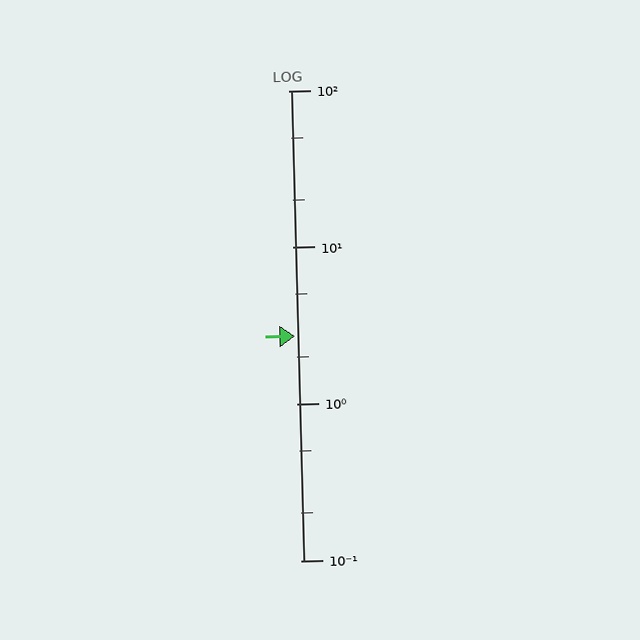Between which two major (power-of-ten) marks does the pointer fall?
The pointer is between 1 and 10.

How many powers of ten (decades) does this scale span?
The scale spans 3 decades, from 0.1 to 100.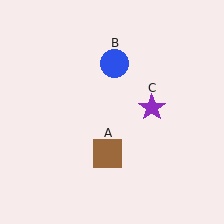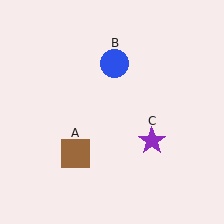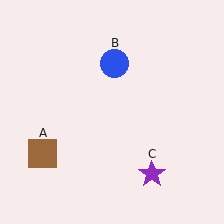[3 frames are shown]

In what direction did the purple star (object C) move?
The purple star (object C) moved down.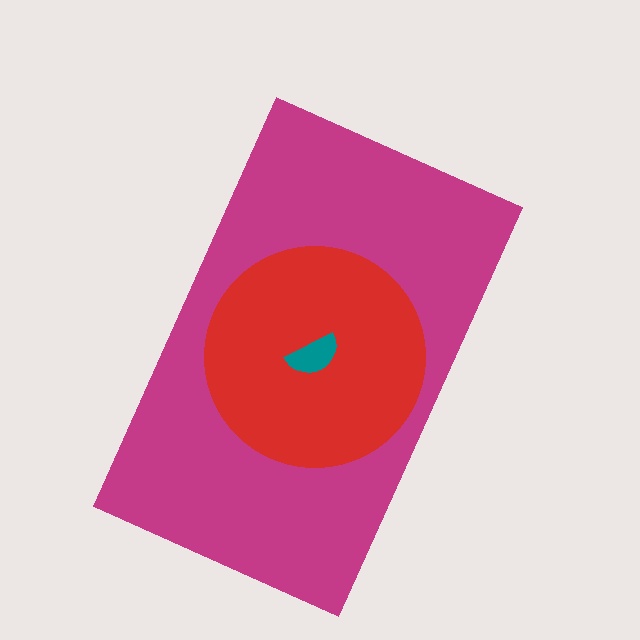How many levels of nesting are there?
3.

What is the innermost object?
The teal semicircle.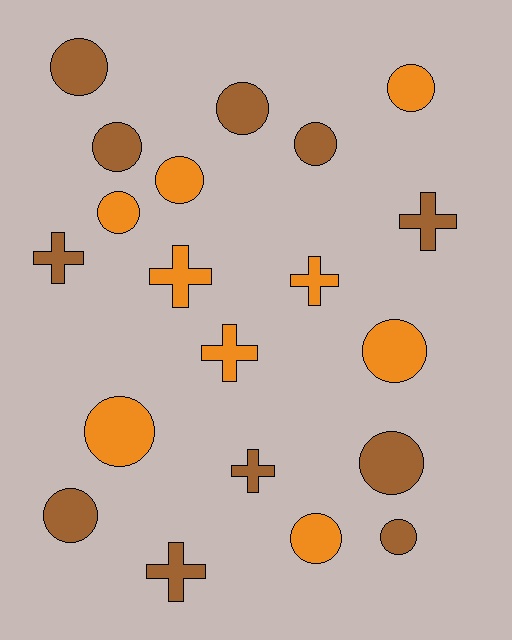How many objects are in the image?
There are 20 objects.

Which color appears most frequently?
Brown, with 11 objects.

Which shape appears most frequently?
Circle, with 13 objects.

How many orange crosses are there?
There are 3 orange crosses.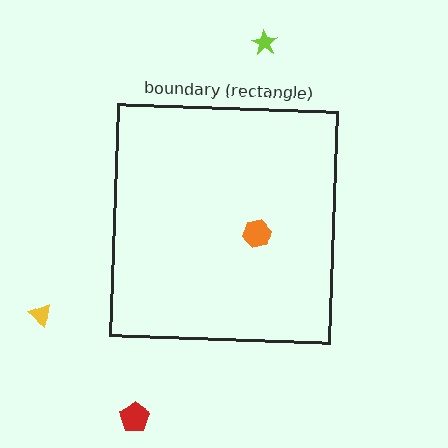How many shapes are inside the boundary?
1 inside, 3 outside.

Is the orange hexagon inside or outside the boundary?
Inside.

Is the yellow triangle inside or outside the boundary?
Outside.